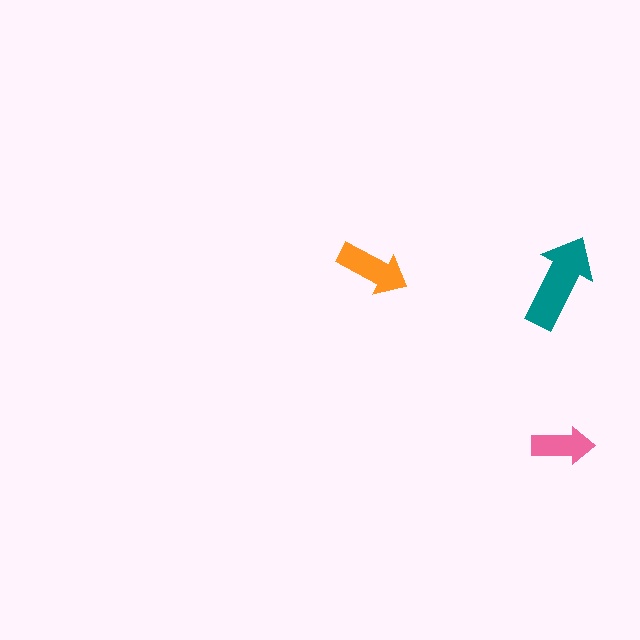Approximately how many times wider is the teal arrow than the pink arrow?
About 1.5 times wider.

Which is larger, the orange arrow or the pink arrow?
The orange one.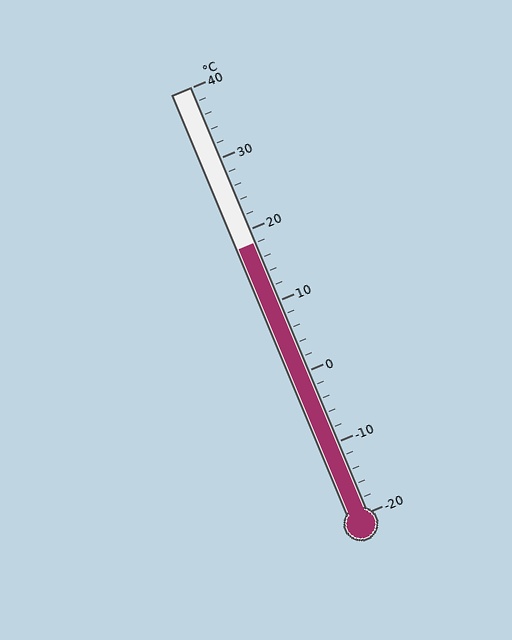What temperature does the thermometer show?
The thermometer shows approximately 18°C.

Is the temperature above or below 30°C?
The temperature is below 30°C.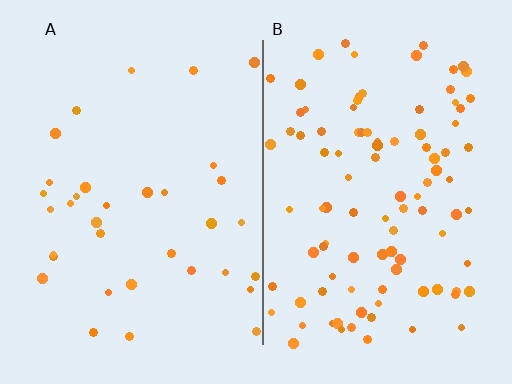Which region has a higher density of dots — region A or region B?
B (the right).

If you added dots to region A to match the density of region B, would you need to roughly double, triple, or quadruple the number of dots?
Approximately triple.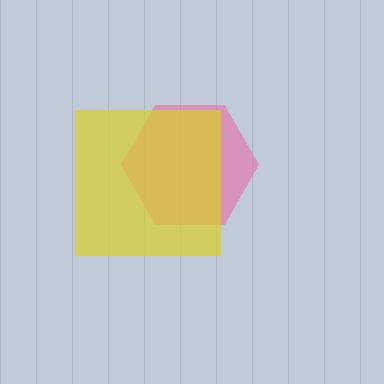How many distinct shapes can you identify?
There are 2 distinct shapes: a pink hexagon, a yellow square.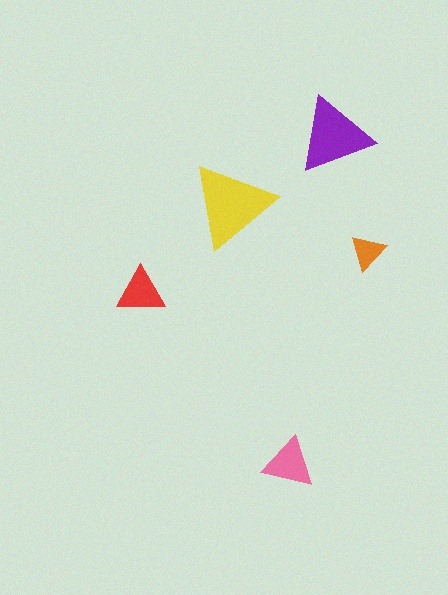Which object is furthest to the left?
The red triangle is leftmost.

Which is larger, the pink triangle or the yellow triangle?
The yellow one.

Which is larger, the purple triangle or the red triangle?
The purple one.